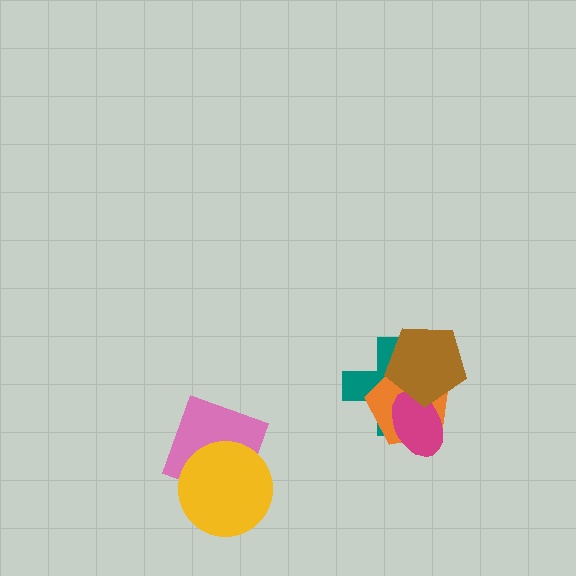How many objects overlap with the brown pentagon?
3 objects overlap with the brown pentagon.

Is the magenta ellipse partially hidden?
Yes, it is partially covered by another shape.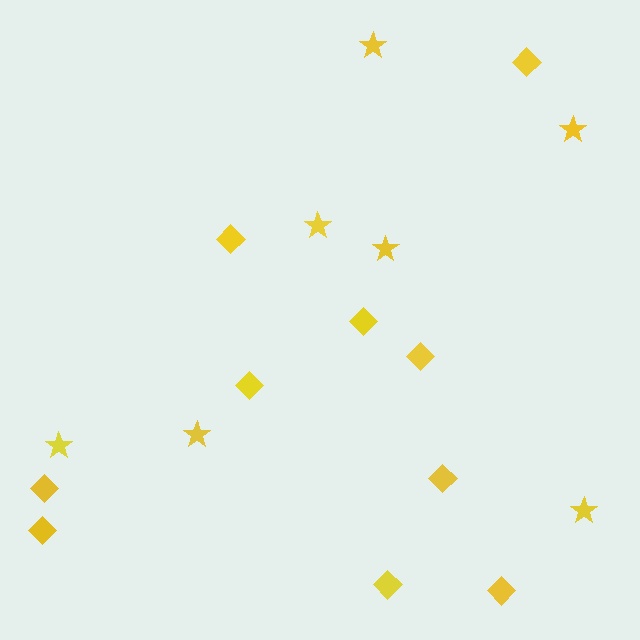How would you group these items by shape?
There are 2 groups: one group of stars (7) and one group of diamonds (10).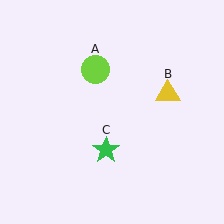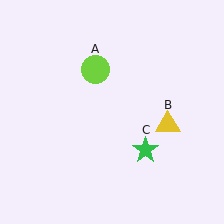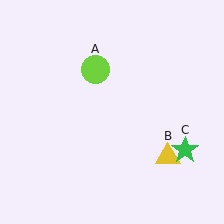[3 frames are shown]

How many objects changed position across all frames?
2 objects changed position: yellow triangle (object B), green star (object C).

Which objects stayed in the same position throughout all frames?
Lime circle (object A) remained stationary.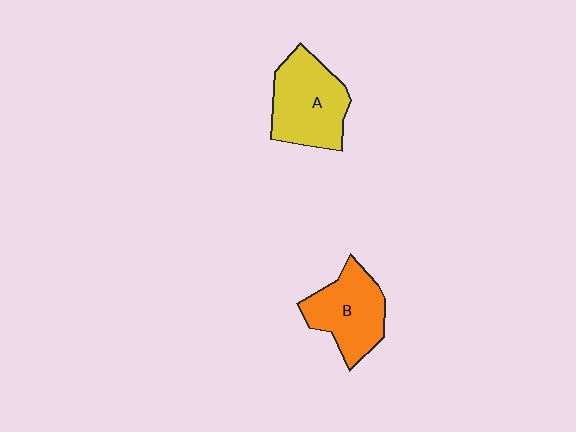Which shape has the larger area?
Shape A (yellow).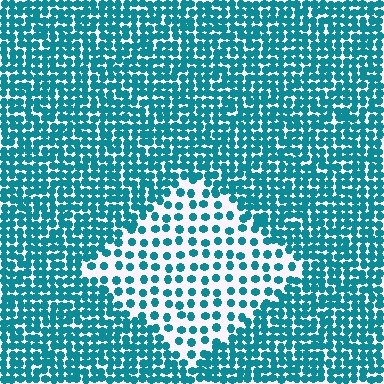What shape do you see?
I see a diamond.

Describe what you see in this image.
The image contains small teal elements arranged at two different densities. A diamond-shaped region is visible where the elements are less densely packed than the surrounding area.